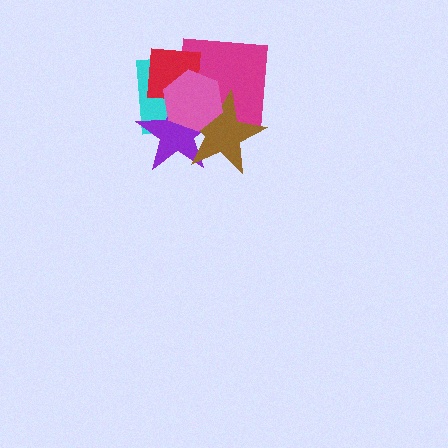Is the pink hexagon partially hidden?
No, no other shape covers it.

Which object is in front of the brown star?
The pink hexagon is in front of the brown star.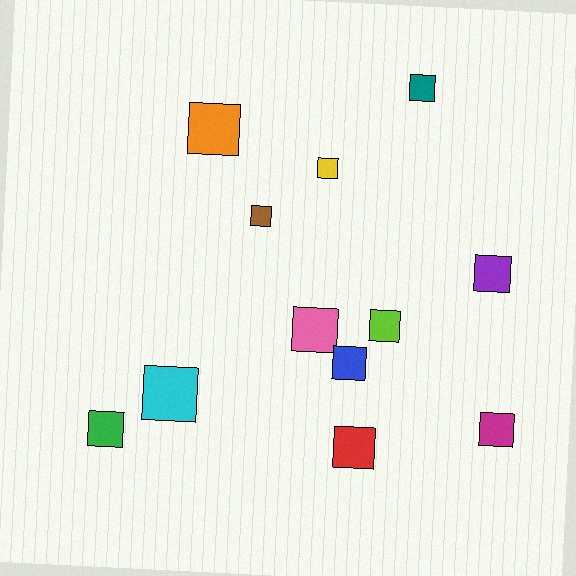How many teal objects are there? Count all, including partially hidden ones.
There is 1 teal object.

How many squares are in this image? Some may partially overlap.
There are 12 squares.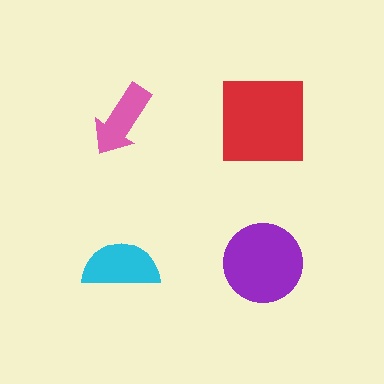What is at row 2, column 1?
A cyan semicircle.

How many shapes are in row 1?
2 shapes.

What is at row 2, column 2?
A purple circle.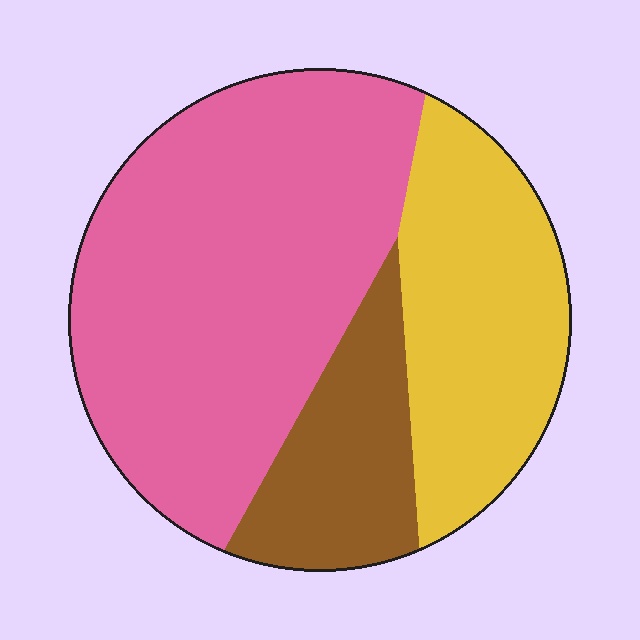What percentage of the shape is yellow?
Yellow takes up between a sixth and a third of the shape.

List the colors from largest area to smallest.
From largest to smallest: pink, yellow, brown.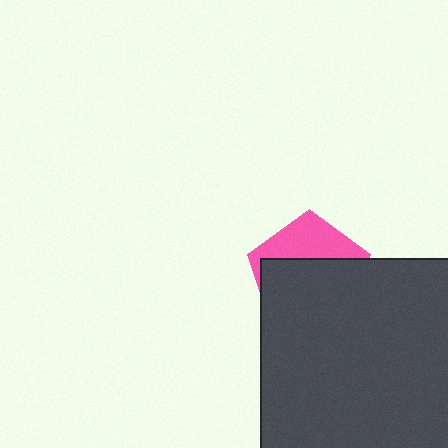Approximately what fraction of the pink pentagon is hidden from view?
Roughly 66% of the pink pentagon is hidden behind the dark gray square.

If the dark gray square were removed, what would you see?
You would see the complete pink pentagon.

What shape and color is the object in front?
The object in front is a dark gray square.